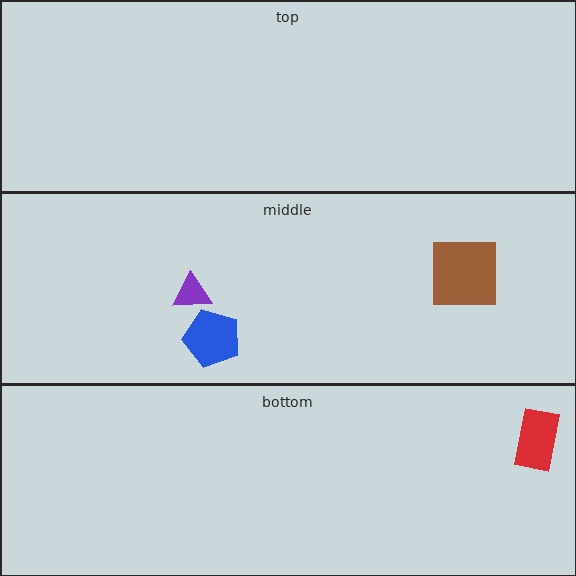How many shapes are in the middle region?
3.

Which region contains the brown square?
The middle region.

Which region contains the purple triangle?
The middle region.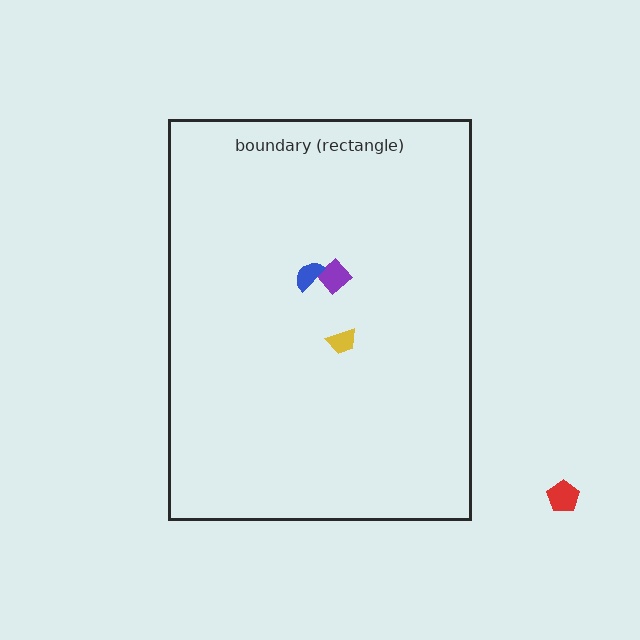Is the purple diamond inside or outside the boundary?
Inside.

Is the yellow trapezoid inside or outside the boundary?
Inside.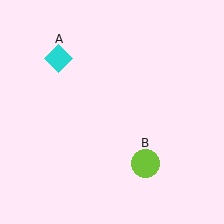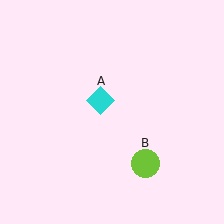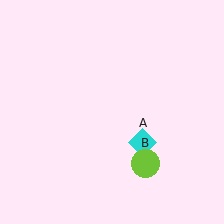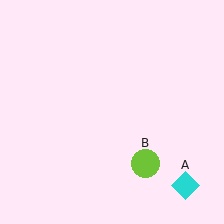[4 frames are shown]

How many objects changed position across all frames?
1 object changed position: cyan diamond (object A).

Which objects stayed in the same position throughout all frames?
Lime circle (object B) remained stationary.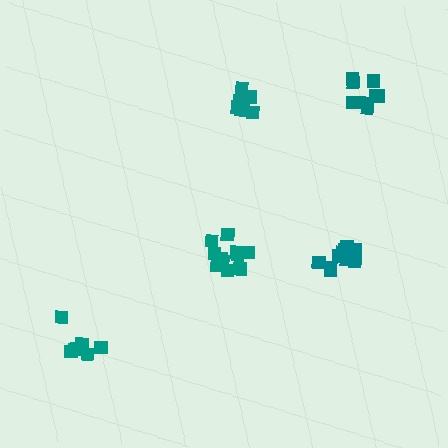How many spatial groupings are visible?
There are 5 spatial groupings.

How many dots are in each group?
Group 1: 12 dots, Group 2: 7 dots, Group 3: 11 dots, Group 4: 8 dots, Group 5: 8 dots (46 total).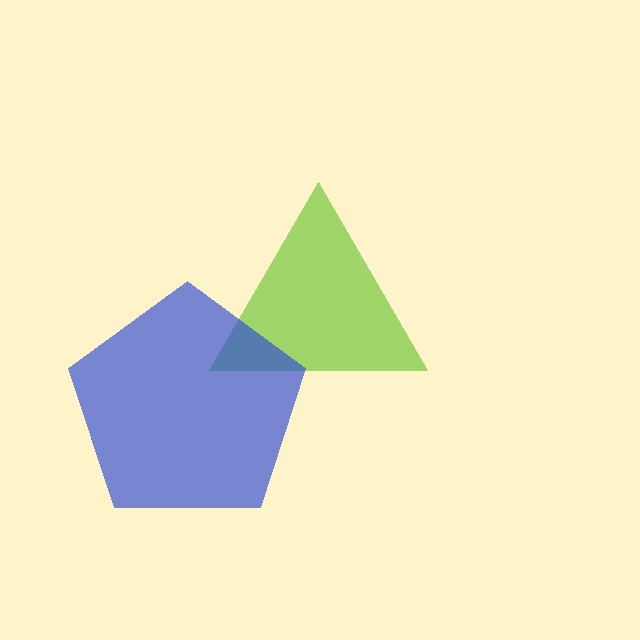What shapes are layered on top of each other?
The layered shapes are: a lime triangle, a blue pentagon.